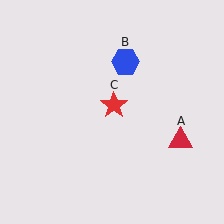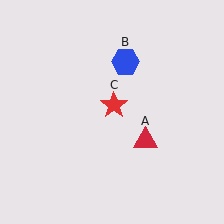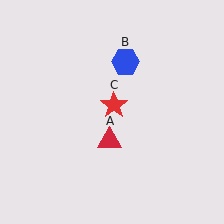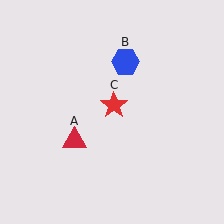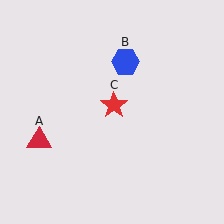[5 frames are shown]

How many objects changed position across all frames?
1 object changed position: red triangle (object A).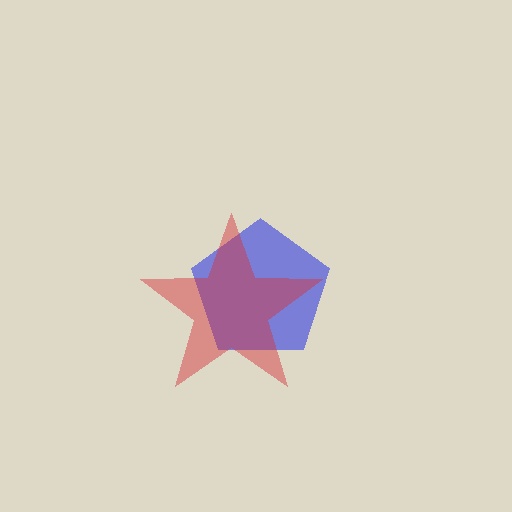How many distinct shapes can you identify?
There are 2 distinct shapes: a blue pentagon, a red star.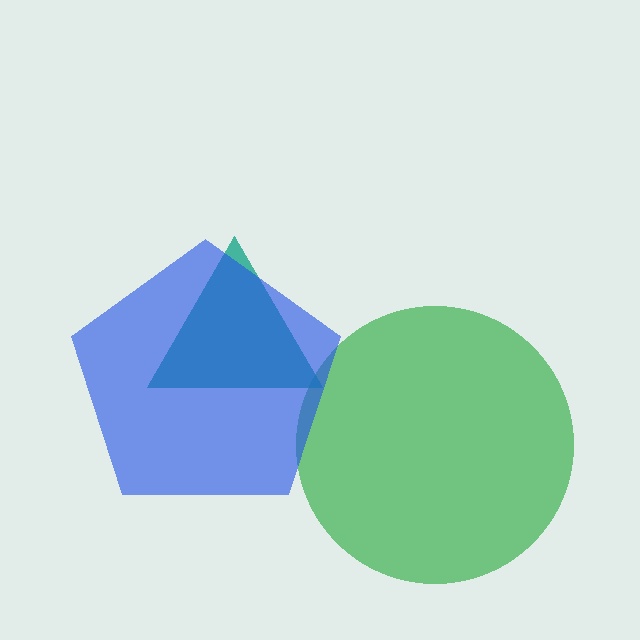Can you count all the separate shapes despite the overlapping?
Yes, there are 3 separate shapes.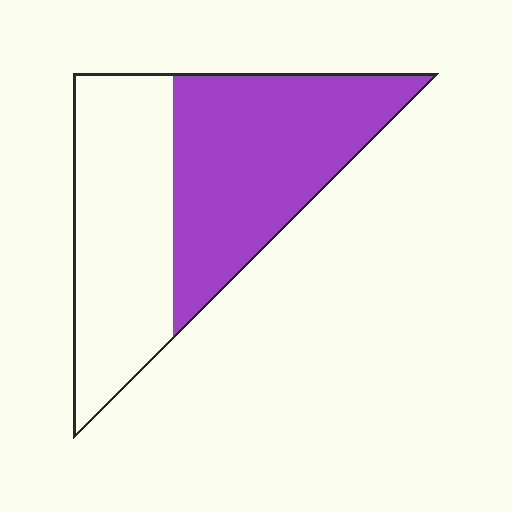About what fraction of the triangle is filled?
About one half (1/2).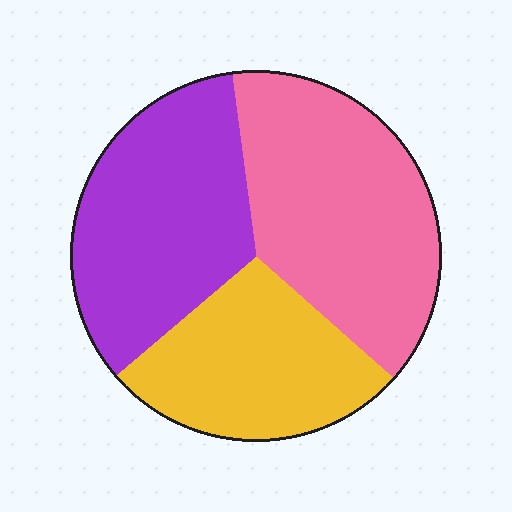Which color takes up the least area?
Yellow, at roughly 25%.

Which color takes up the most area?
Pink, at roughly 40%.